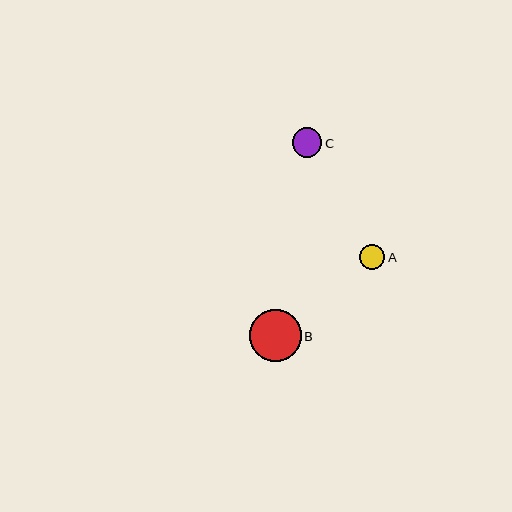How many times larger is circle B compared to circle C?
Circle B is approximately 1.8 times the size of circle C.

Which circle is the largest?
Circle B is the largest with a size of approximately 52 pixels.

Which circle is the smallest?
Circle A is the smallest with a size of approximately 25 pixels.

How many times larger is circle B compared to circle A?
Circle B is approximately 2.1 times the size of circle A.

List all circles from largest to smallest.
From largest to smallest: B, C, A.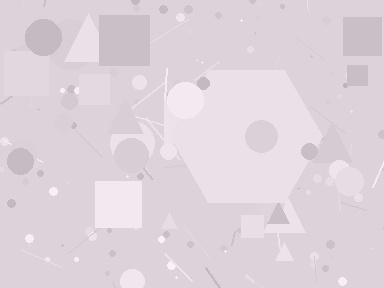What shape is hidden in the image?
A hexagon is hidden in the image.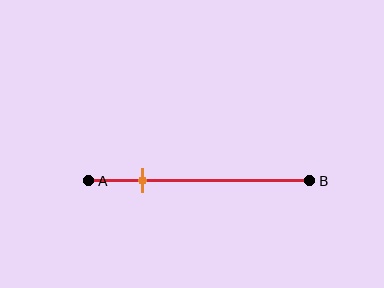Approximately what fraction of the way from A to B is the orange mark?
The orange mark is approximately 25% of the way from A to B.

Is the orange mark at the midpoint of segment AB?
No, the mark is at about 25% from A, not at the 50% midpoint.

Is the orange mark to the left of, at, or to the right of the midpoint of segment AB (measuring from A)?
The orange mark is to the left of the midpoint of segment AB.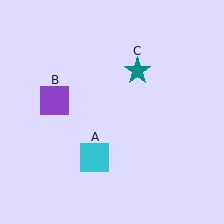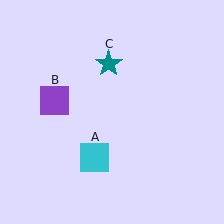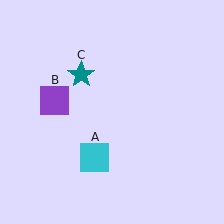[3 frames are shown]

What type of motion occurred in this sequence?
The teal star (object C) rotated counterclockwise around the center of the scene.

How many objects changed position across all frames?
1 object changed position: teal star (object C).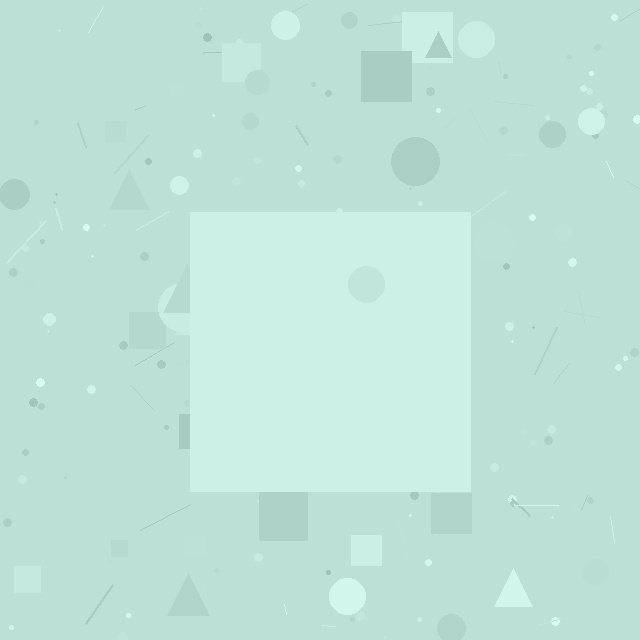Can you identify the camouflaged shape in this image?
The camouflaged shape is a square.